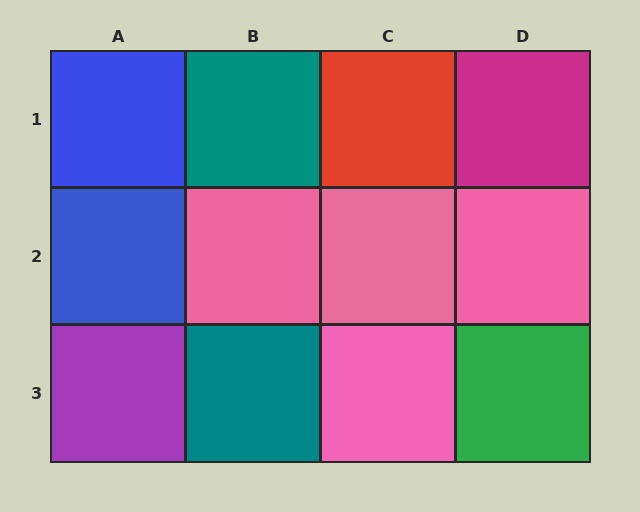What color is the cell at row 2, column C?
Pink.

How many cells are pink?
4 cells are pink.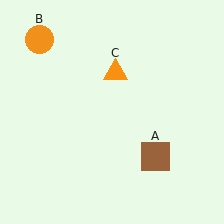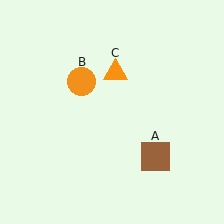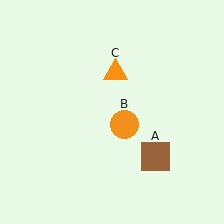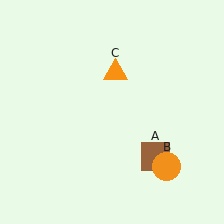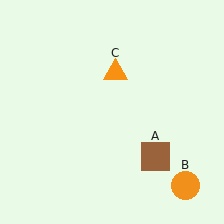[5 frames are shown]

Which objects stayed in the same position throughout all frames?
Brown square (object A) and orange triangle (object C) remained stationary.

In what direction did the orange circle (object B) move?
The orange circle (object B) moved down and to the right.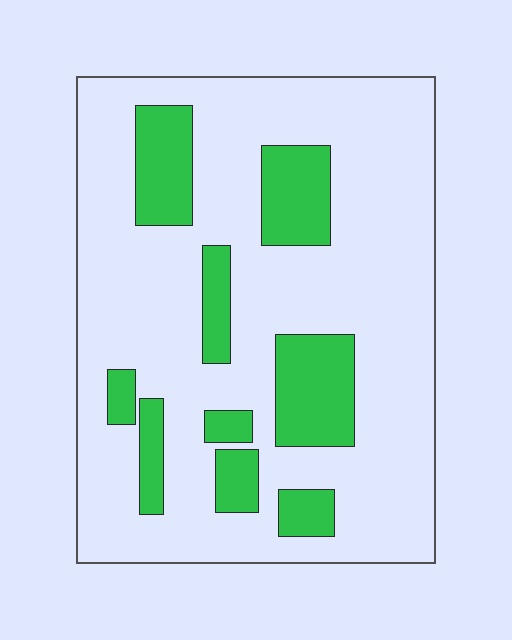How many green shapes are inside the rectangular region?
9.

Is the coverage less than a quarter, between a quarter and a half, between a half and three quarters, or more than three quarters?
Less than a quarter.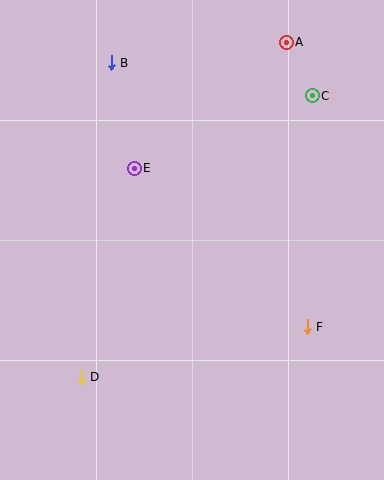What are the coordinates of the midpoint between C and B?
The midpoint between C and B is at (212, 79).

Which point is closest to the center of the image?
Point E at (134, 168) is closest to the center.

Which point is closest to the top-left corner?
Point B is closest to the top-left corner.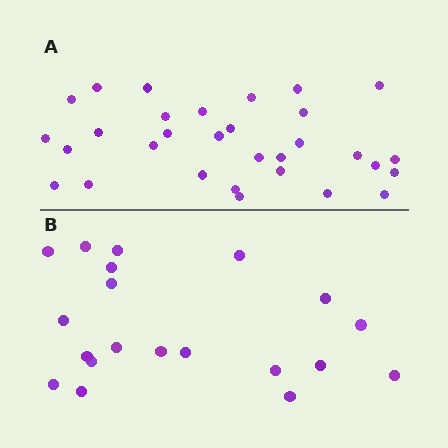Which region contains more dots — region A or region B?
Region A (the top region) has more dots.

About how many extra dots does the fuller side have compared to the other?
Region A has roughly 12 or so more dots than region B.